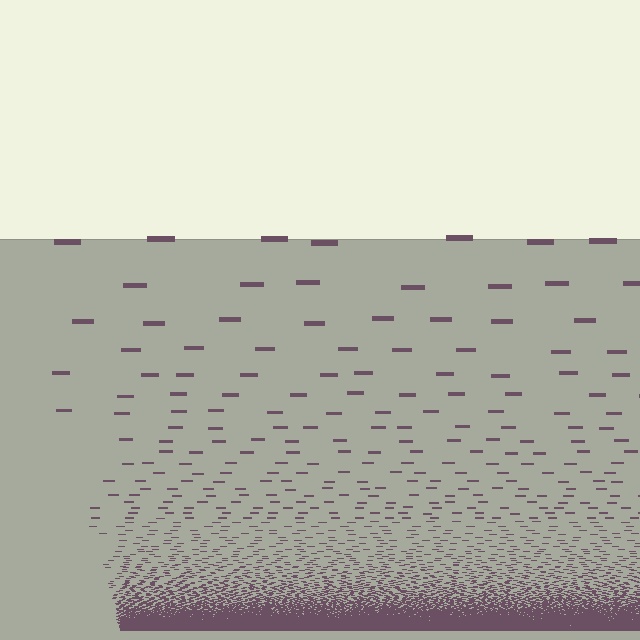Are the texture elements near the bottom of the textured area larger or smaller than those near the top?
Smaller. The gradient is inverted — elements near the bottom are smaller and denser.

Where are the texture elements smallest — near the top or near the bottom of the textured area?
Near the bottom.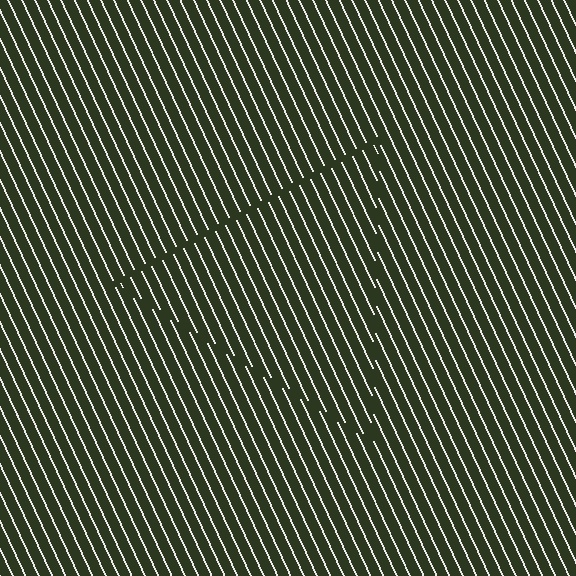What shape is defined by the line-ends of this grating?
An illusory triangle. The interior of the shape contains the same grating, shifted by half a period — the contour is defined by the phase discontinuity where line-ends from the inner and outer gratings abut.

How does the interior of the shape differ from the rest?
The interior of the shape contains the same grating, shifted by half a period — the contour is defined by the phase discontinuity where line-ends from the inner and outer gratings abut.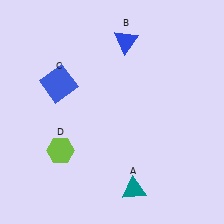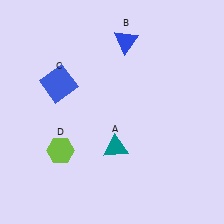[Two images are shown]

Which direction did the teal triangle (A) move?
The teal triangle (A) moved up.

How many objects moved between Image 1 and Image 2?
1 object moved between the two images.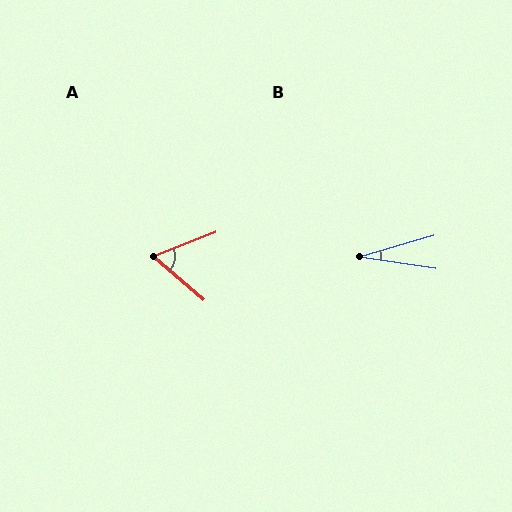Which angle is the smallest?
B, at approximately 25 degrees.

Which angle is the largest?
A, at approximately 62 degrees.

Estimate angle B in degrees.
Approximately 25 degrees.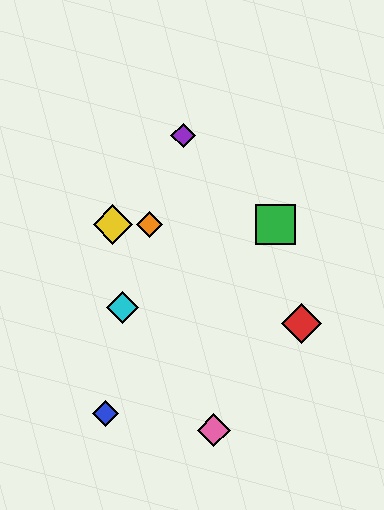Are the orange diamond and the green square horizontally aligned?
Yes, both are at y≈225.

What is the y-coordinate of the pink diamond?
The pink diamond is at y≈430.